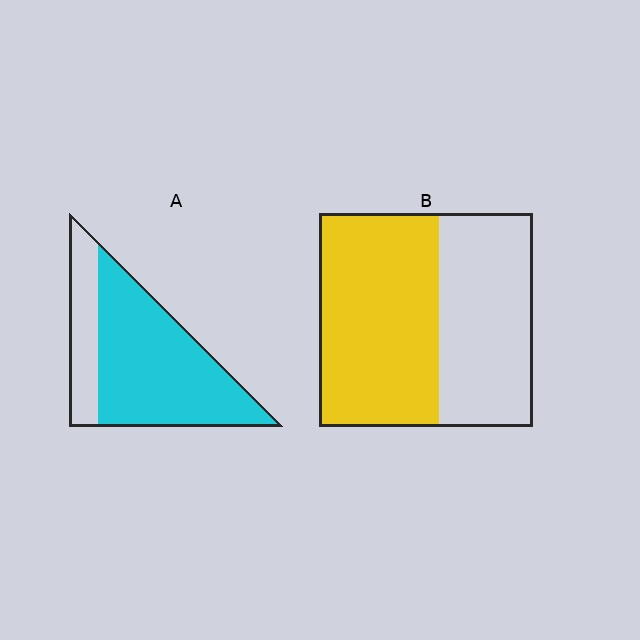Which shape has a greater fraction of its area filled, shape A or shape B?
Shape A.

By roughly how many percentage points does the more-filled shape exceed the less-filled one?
By roughly 20 percentage points (A over B).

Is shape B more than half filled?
Yes.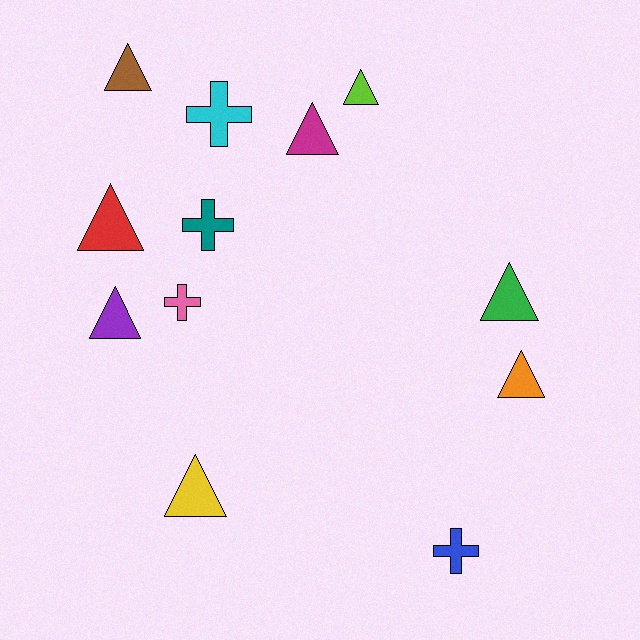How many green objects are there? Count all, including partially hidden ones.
There is 1 green object.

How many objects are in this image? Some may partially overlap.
There are 12 objects.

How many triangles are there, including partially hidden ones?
There are 8 triangles.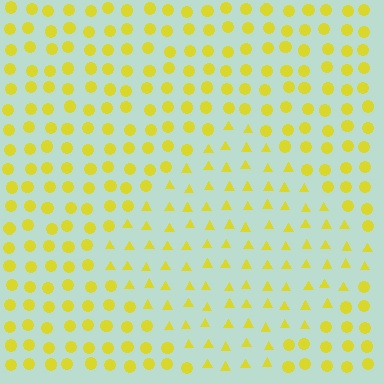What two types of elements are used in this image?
The image uses triangles inside the diamond region and circles outside it.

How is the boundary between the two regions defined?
The boundary is defined by a change in element shape: triangles inside vs. circles outside. All elements share the same color and spacing.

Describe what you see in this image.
The image is filled with small yellow elements arranged in a uniform grid. A diamond-shaped region contains triangles, while the surrounding area contains circles. The boundary is defined purely by the change in element shape.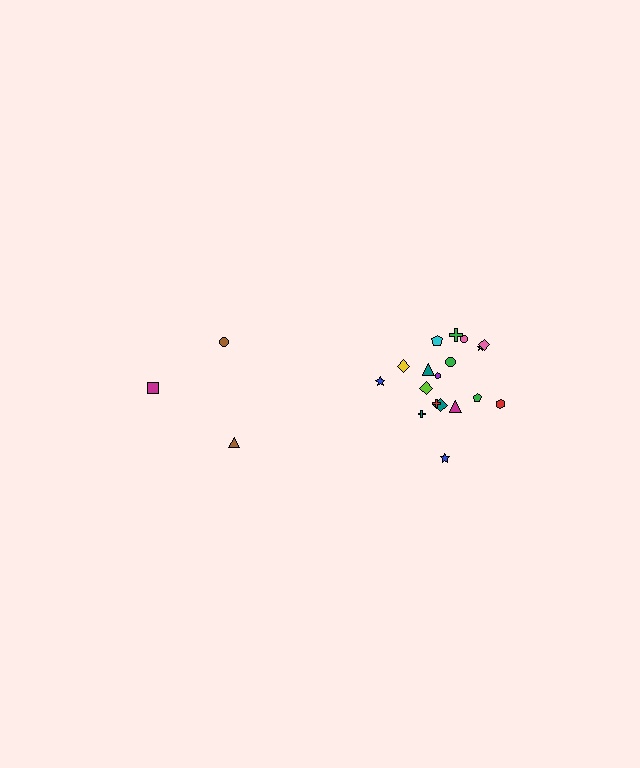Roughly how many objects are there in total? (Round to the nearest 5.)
Roughly 20 objects in total.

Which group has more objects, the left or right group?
The right group.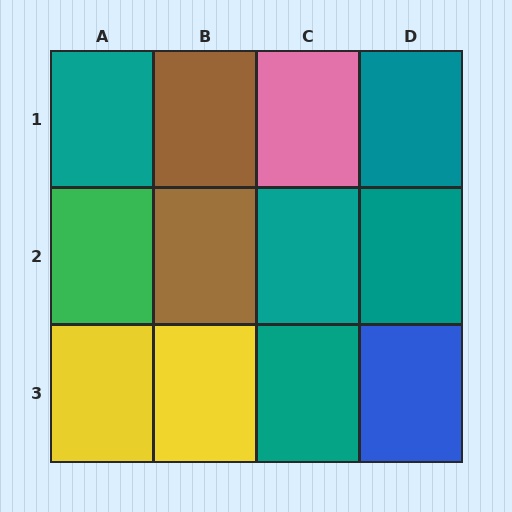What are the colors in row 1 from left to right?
Teal, brown, pink, teal.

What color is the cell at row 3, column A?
Yellow.